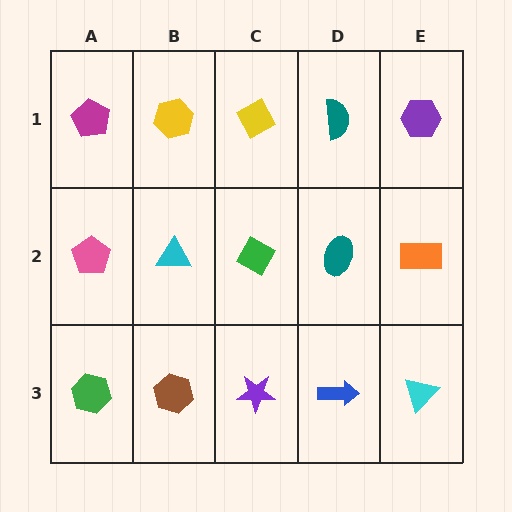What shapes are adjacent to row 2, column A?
A magenta pentagon (row 1, column A), a green hexagon (row 3, column A), a cyan triangle (row 2, column B).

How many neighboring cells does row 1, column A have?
2.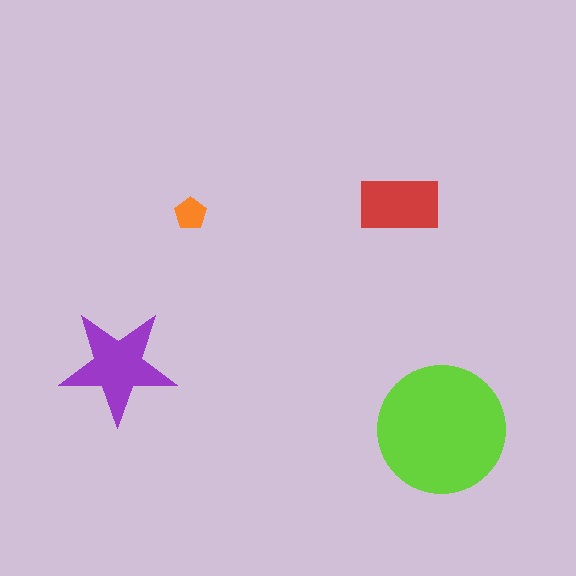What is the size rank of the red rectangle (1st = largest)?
3rd.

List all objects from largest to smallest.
The lime circle, the purple star, the red rectangle, the orange pentagon.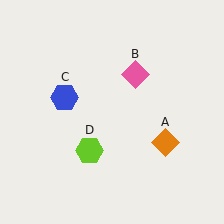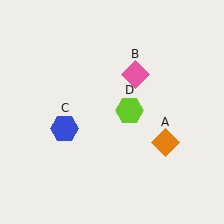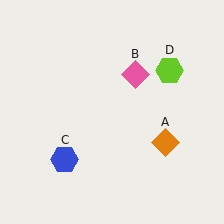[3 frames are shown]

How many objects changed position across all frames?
2 objects changed position: blue hexagon (object C), lime hexagon (object D).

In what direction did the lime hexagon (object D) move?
The lime hexagon (object D) moved up and to the right.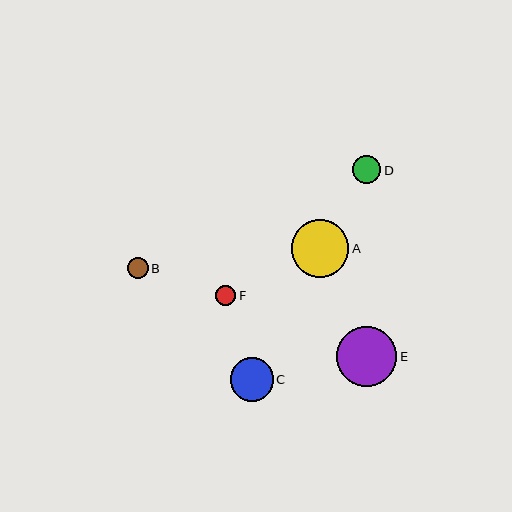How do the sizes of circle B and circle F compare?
Circle B and circle F are approximately the same size.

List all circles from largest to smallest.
From largest to smallest: E, A, C, D, B, F.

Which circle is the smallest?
Circle F is the smallest with a size of approximately 20 pixels.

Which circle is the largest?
Circle E is the largest with a size of approximately 60 pixels.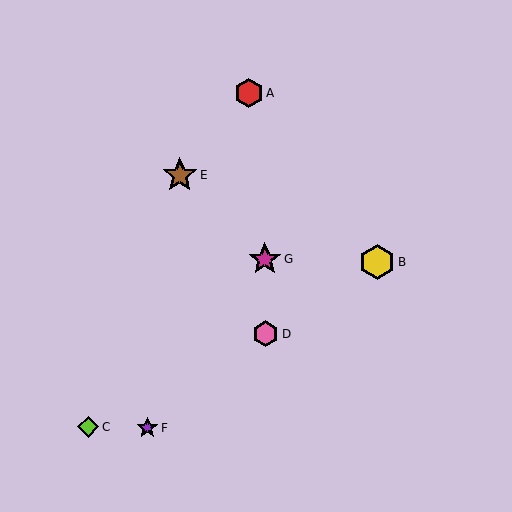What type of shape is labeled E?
Shape E is a brown star.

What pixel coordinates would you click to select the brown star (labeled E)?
Click at (180, 175) to select the brown star E.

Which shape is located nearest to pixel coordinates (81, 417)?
The lime diamond (labeled C) at (88, 427) is nearest to that location.